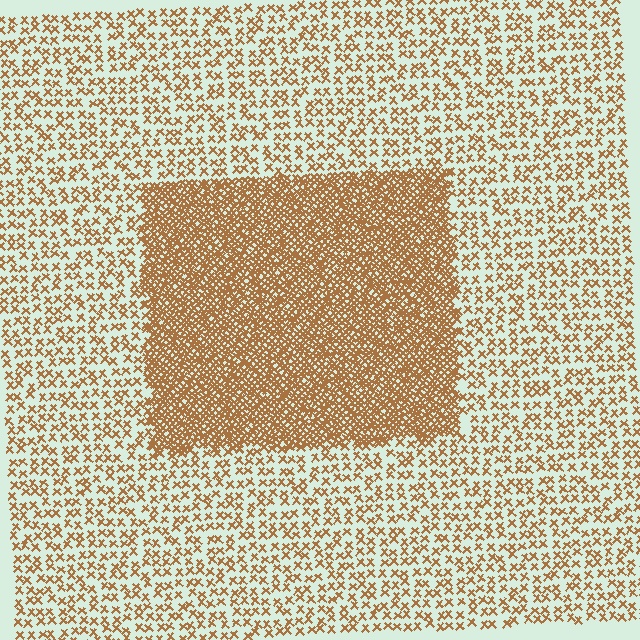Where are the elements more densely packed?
The elements are more densely packed inside the rectangle boundary.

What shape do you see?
I see a rectangle.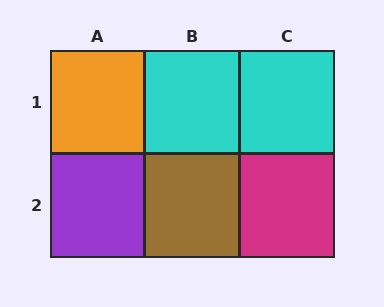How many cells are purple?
1 cell is purple.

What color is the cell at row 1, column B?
Cyan.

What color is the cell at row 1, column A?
Orange.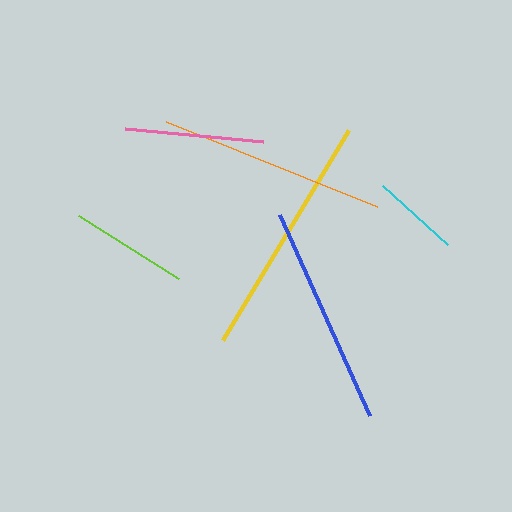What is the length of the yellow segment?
The yellow segment is approximately 244 pixels long.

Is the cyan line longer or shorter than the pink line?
The pink line is longer than the cyan line.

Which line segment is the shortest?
The cyan line is the shortest at approximately 87 pixels.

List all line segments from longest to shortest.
From longest to shortest: yellow, orange, blue, pink, lime, cyan.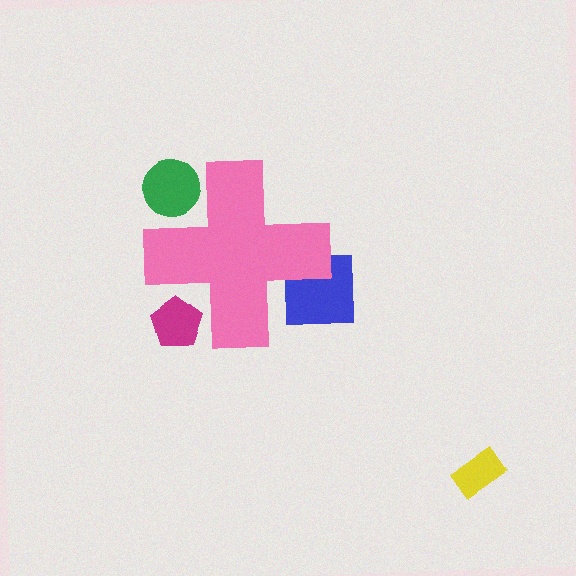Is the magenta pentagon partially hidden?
Yes, the magenta pentagon is partially hidden behind the pink cross.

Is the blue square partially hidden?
Yes, the blue square is partially hidden behind the pink cross.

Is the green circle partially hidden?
Yes, the green circle is partially hidden behind the pink cross.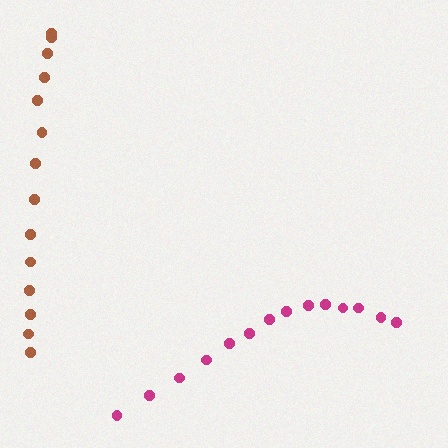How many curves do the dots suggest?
There are 2 distinct paths.